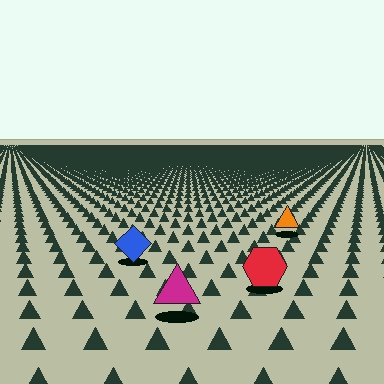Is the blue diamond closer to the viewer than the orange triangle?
Yes. The blue diamond is closer — you can tell from the texture gradient: the ground texture is coarser near it.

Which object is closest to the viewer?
The magenta triangle is closest. The texture marks near it are larger and more spread out.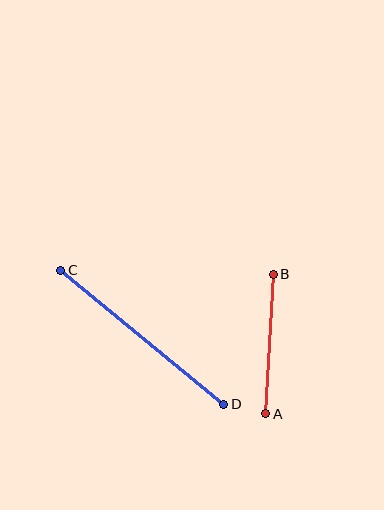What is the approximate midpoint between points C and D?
The midpoint is at approximately (142, 337) pixels.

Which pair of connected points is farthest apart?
Points C and D are farthest apart.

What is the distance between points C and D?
The distance is approximately 211 pixels.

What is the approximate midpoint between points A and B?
The midpoint is at approximately (270, 344) pixels.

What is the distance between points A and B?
The distance is approximately 140 pixels.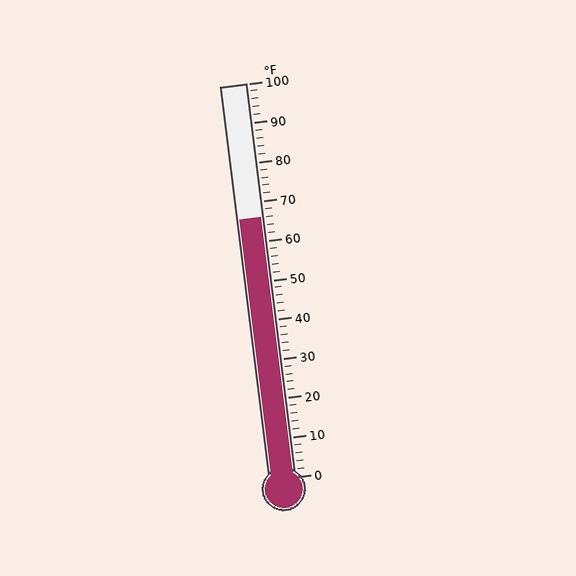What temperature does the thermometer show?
The thermometer shows approximately 66°F.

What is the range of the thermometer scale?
The thermometer scale ranges from 0°F to 100°F.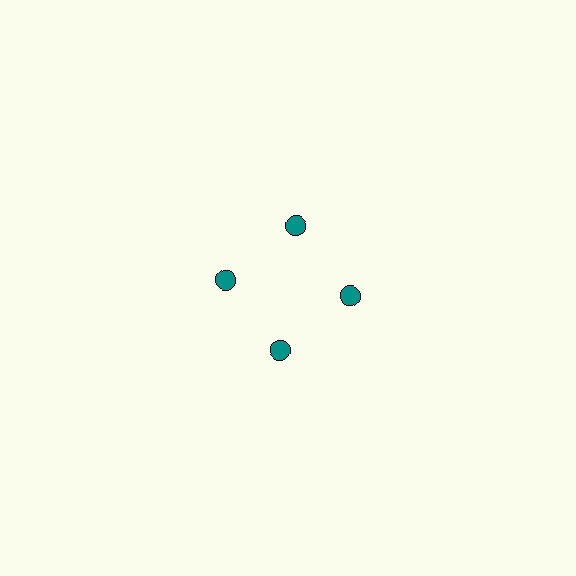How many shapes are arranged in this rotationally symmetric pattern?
There are 4 shapes, arranged in 4 groups of 1.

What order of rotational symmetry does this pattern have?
This pattern has 4-fold rotational symmetry.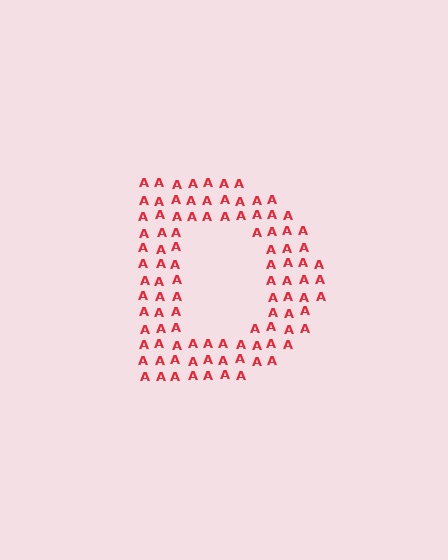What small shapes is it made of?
It is made of small letter A's.